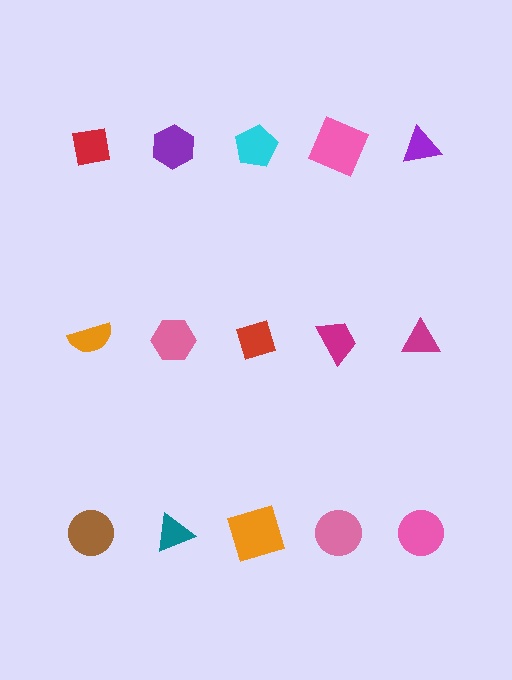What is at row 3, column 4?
A pink circle.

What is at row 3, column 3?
An orange square.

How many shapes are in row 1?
5 shapes.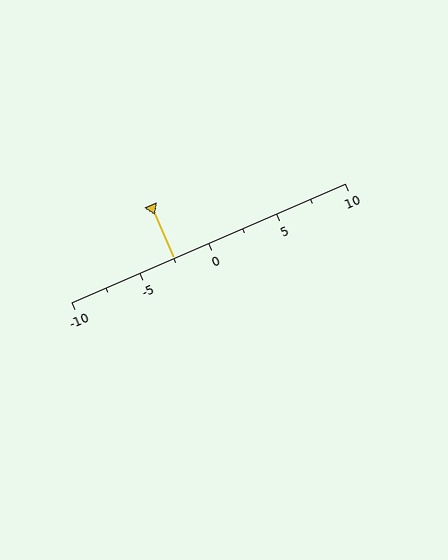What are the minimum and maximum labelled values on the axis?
The axis runs from -10 to 10.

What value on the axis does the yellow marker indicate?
The marker indicates approximately -2.5.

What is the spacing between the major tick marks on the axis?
The major ticks are spaced 5 apart.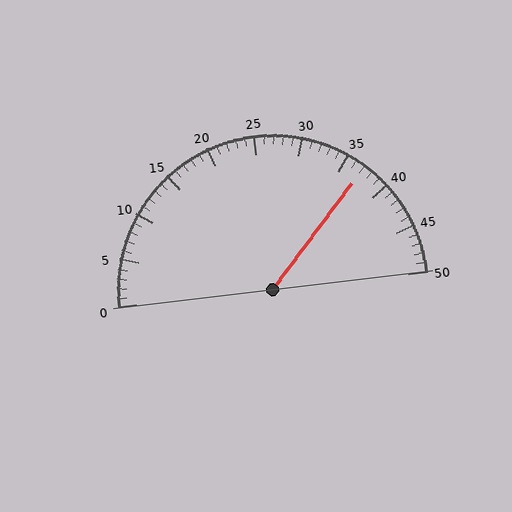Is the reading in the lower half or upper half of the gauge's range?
The reading is in the upper half of the range (0 to 50).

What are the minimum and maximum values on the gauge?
The gauge ranges from 0 to 50.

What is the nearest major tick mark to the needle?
The nearest major tick mark is 35.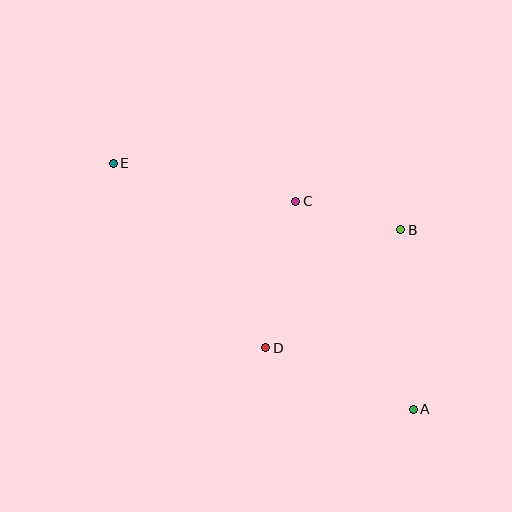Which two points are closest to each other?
Points B and C are closest to each other.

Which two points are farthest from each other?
Points A and E are farthest from each other.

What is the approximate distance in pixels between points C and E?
The distance between C and E is approximately 187 pixels.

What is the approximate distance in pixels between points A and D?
The distance between A and D is approximately 160 pixels.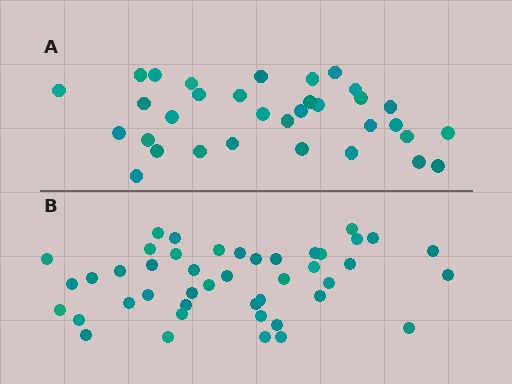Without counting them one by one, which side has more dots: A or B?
Region B (the bottom region) has more dots.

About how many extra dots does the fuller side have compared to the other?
Region B has roughly 12 or so more dots than region A.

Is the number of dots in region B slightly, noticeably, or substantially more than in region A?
Region B has noticeably more, but not dramatically so. The ratio is roughly 1.3 to 1.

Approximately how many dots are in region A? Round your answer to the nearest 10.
About 30 dots. (The exact count is 33, which rounds to 30.)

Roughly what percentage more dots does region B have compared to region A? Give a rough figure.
About 35% more.